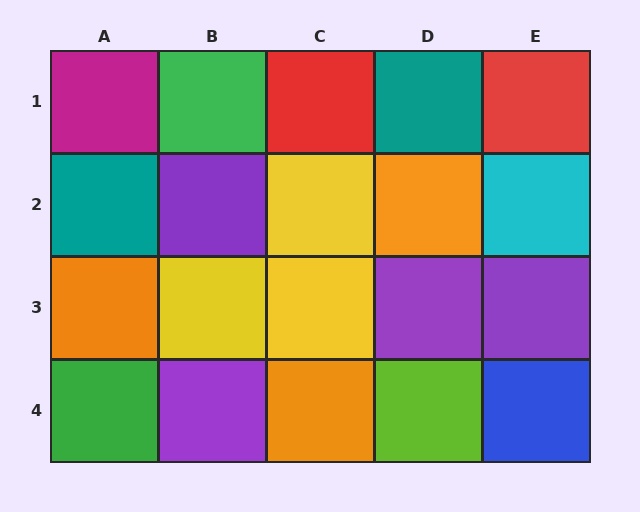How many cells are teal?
2 cells are teal.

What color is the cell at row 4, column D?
Lime.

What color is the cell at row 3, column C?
Yellow.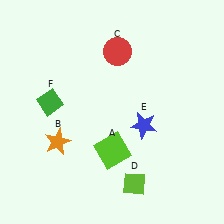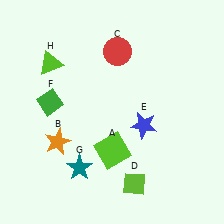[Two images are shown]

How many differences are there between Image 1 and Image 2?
There are 2 differences between the two images.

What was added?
A teal star (G), a lime triangle (H) were added in Image 2.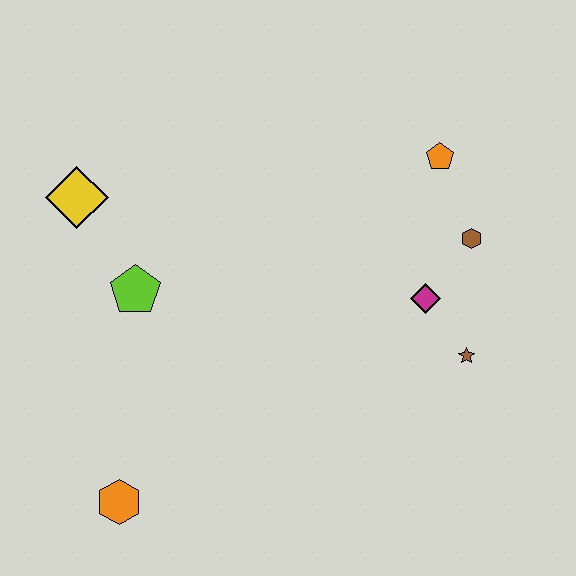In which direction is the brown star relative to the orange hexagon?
The brown star is to the right of the orange hexagon.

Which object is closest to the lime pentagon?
The yellow diamond is closest to the lime pentagon.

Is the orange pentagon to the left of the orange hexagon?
No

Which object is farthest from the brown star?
The yellow diamond is farthest from the brown star.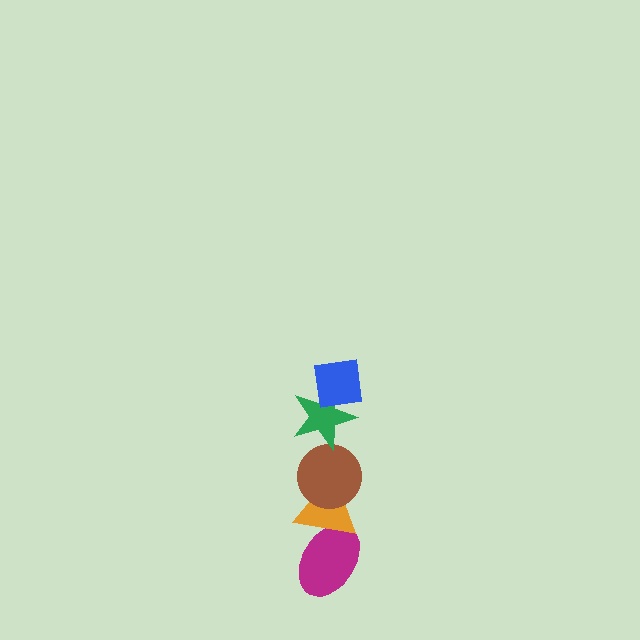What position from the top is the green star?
The green star is 2nd from the top.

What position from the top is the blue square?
The blue square is 1st from the top.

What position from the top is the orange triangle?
The orange triangle is 4th from the top.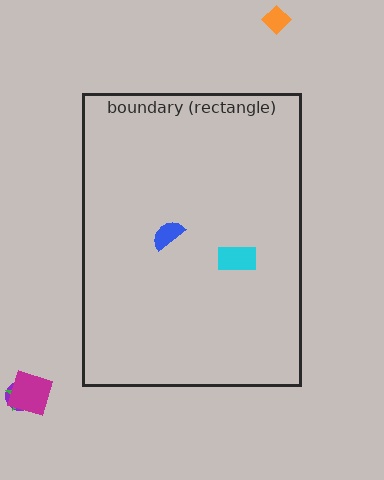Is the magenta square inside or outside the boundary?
Outside.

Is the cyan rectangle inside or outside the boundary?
Inside.